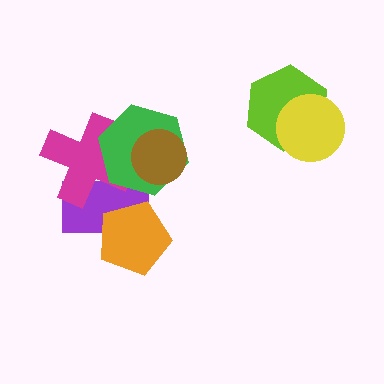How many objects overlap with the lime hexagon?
1 object overlaps with the lime hexagon.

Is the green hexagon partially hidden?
Yes, it is partially covered by another shape.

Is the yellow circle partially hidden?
No, no other shape covers it.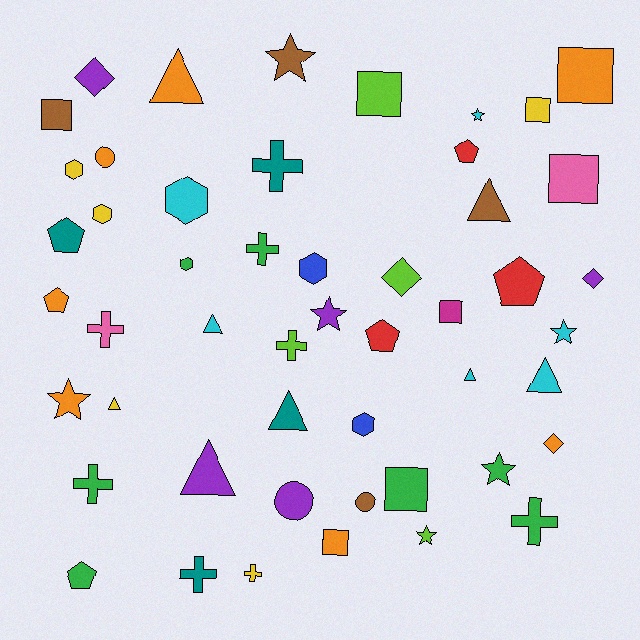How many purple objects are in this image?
There are 5 purple objects.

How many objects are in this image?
There are 50 objects.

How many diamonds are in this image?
There are 4 diamonds.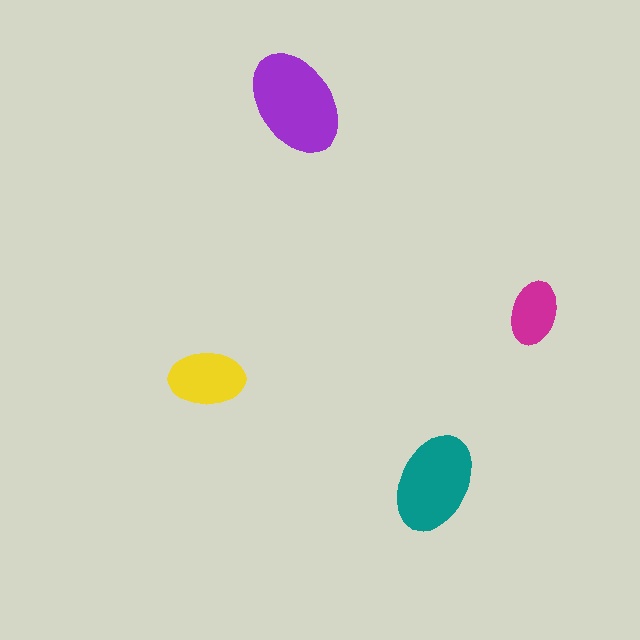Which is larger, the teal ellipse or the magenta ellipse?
The teal one.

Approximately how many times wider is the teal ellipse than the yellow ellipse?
About 1.5 times wider.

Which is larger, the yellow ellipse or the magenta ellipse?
The yellow one.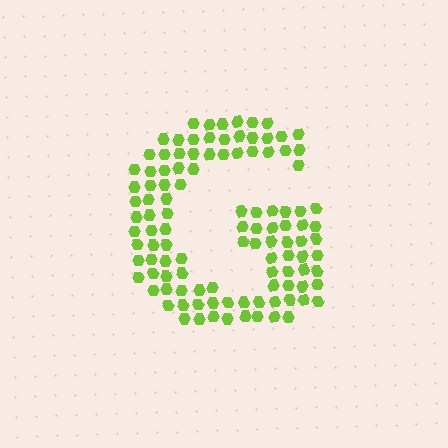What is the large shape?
The large shape is the letter G.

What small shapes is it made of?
It is made of small hexagons.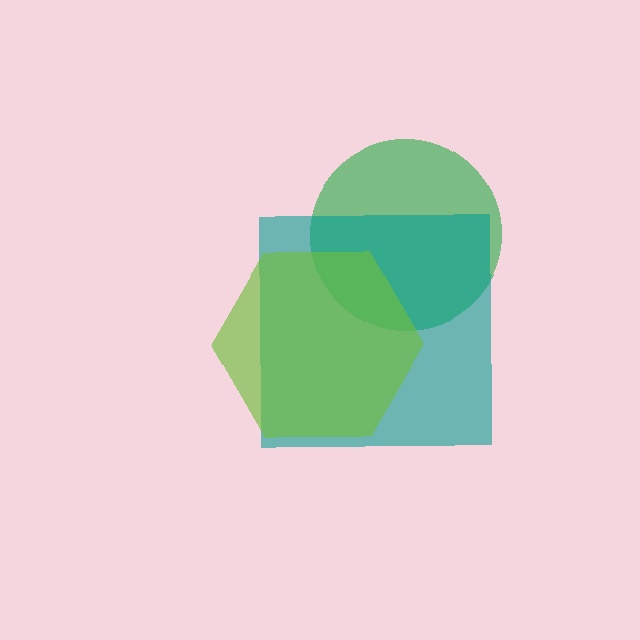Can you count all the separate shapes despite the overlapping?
Yes, there are 3 separate shapes.